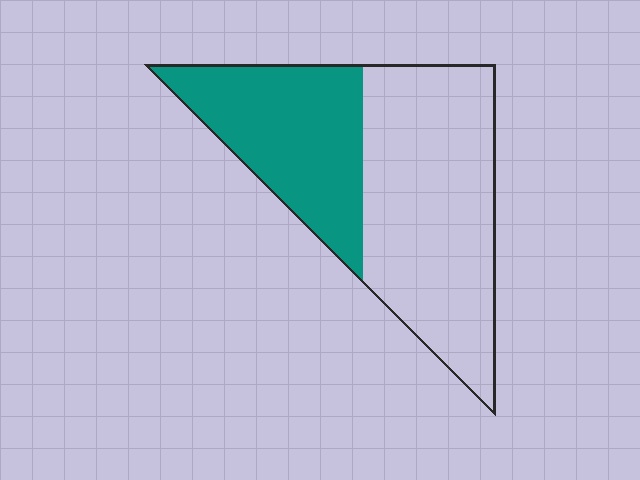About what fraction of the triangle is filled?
About two fifths (2/5).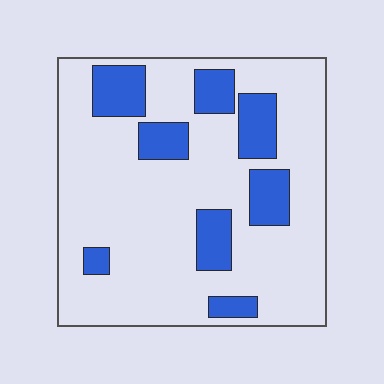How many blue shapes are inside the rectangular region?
8.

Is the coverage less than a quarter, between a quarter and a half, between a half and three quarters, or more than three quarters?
Less than a quarter.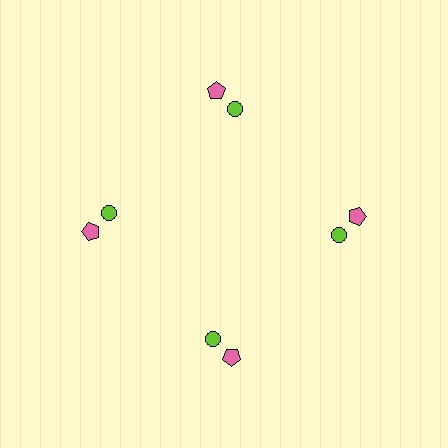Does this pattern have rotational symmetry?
Yes, this pattern has 4-fold rotational symmetry. It looks the same after rotating 90 degrees around the center.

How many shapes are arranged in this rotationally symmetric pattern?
There are 8 shapes, arranged in 4 groups of 2.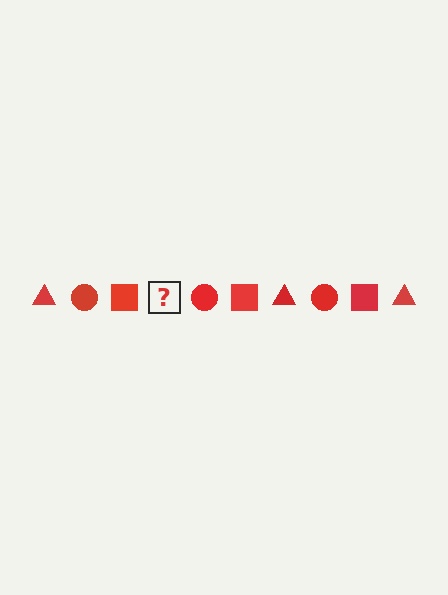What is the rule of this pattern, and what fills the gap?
The rule is that the pattern cycles through triangle, circle, square shapes in red. The gap should be filled with a red triangle.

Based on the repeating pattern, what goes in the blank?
The blank should be a red triangle.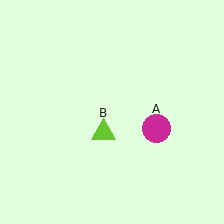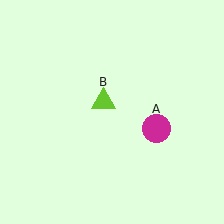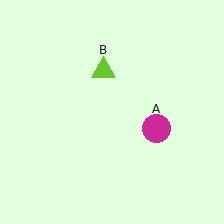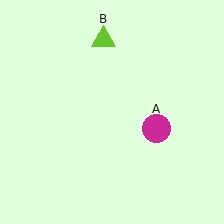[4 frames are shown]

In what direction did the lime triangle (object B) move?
The lime triangle (object B) moved up.